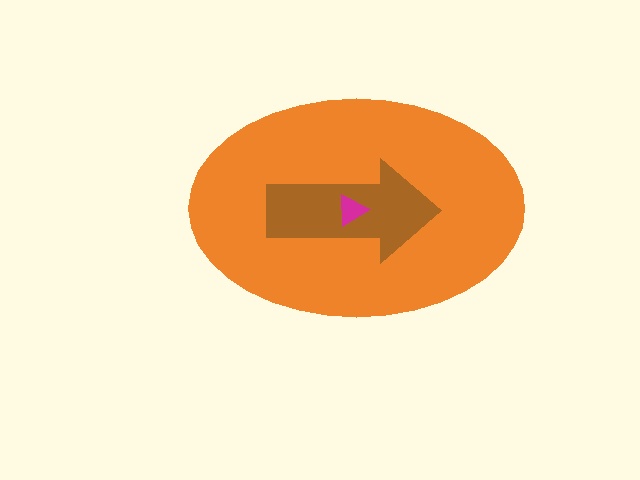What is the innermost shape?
The magenta triangle.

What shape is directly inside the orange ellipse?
The brown arrow.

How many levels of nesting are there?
3.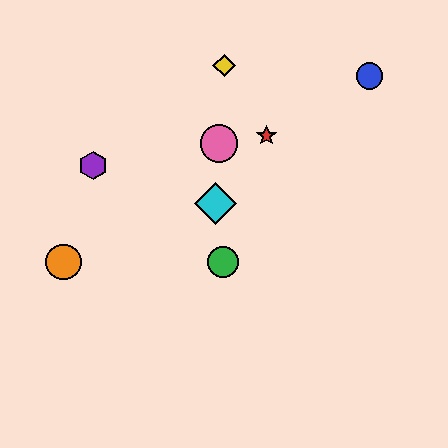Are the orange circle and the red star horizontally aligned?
No, the orange circle is at y≈262 and the red star is at y≈136.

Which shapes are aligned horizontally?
The green circle, the orange circle are aligned horizontally.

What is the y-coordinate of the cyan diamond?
The cyan diamond is at y≈203.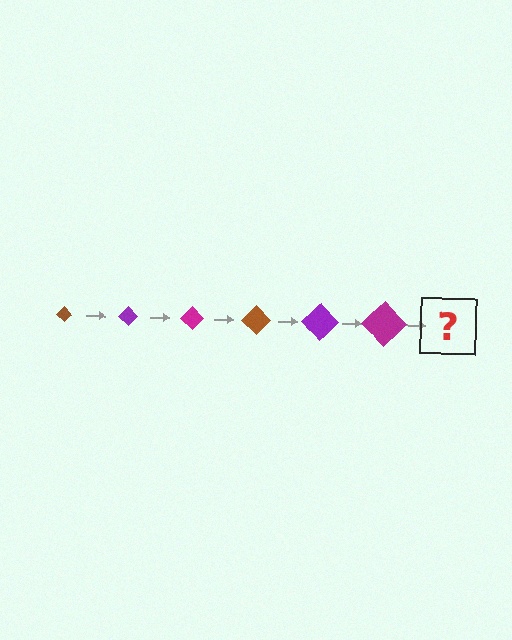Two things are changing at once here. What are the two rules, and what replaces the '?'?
The two rules are that the diamond grows larger each step and the color cycles through brown, purple, and magenta. The '?' should be a brown diamond, larger than the previous one.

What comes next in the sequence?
The next element should be a brown diamond, larger than the previous one.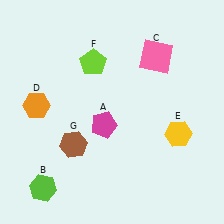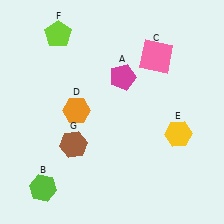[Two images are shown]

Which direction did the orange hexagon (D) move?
The orange hexagon (D) moved right.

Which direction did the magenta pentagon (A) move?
The magenta pentagon (A) moved up.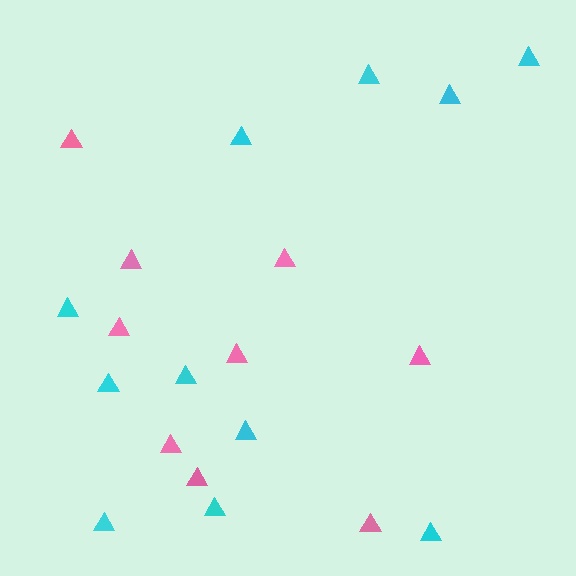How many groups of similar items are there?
There are 2 groups: one group of pink triangles (9) and one group of cyan triangles (11).